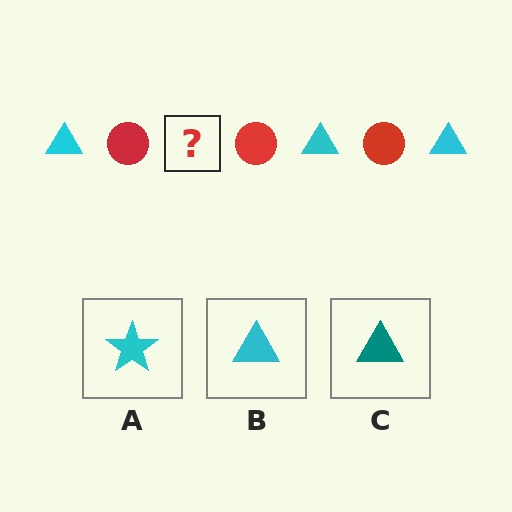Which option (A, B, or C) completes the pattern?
B.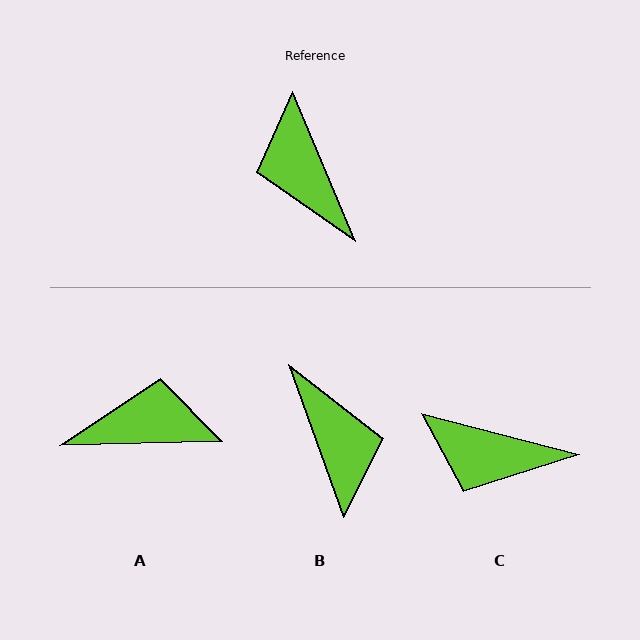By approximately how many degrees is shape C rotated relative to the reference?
Approximately 53 degrees counter-clockwise.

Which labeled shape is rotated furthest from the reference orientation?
B, about 177 degrees away.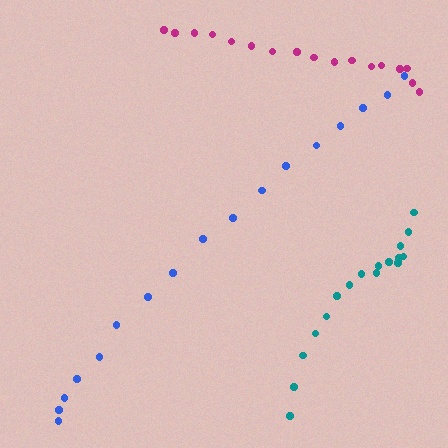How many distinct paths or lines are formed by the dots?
There are 3 distinct paths.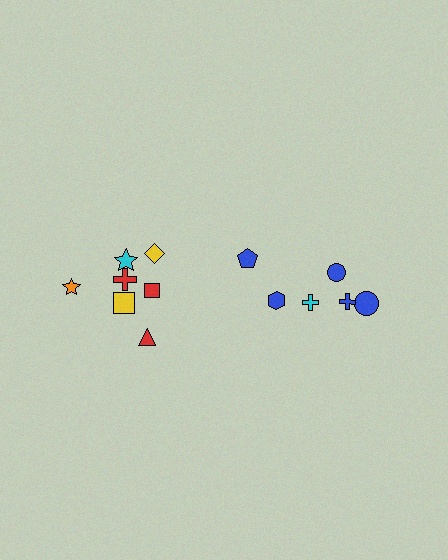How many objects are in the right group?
There are 6 objects.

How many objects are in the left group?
There are 8 objects.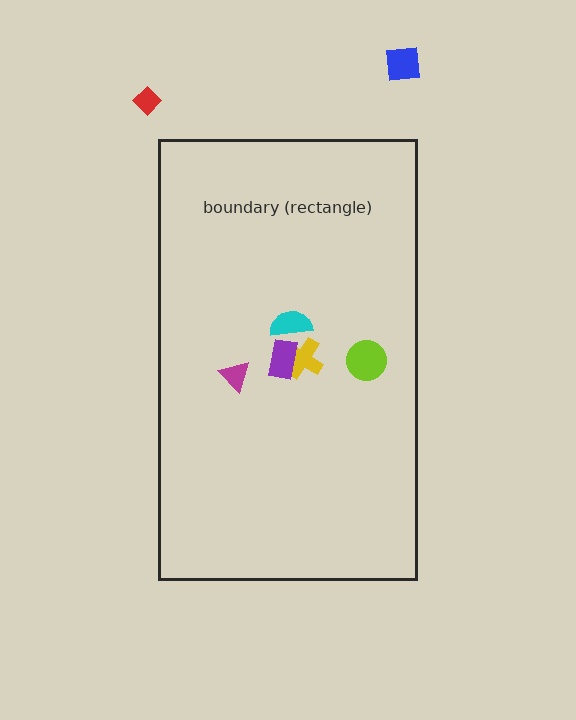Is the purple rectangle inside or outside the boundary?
Inside.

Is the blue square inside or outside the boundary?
Outside.